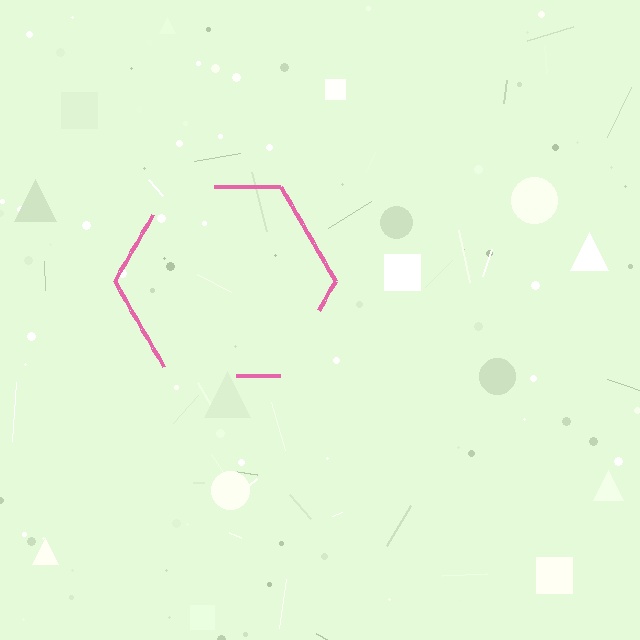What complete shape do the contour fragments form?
The contour fragments form a hexagon.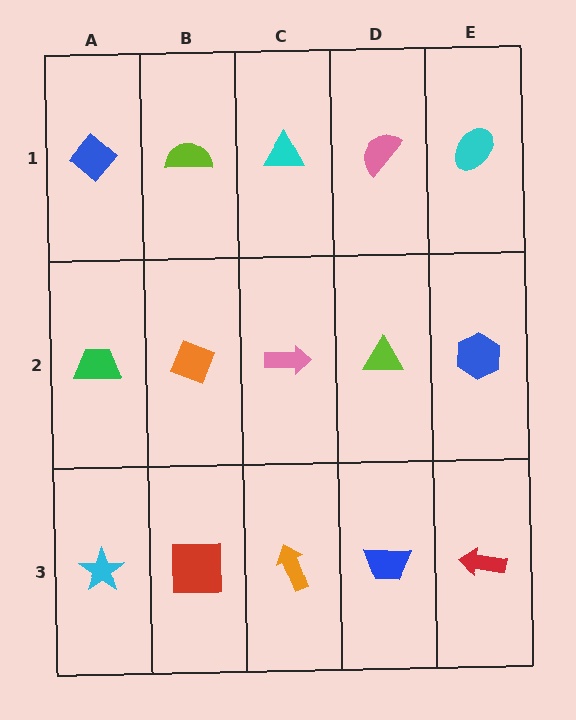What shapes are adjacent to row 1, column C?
A pink arrow (row 2, column C), a lime semicircle (row 1, column B), a pink semicircle (row 1, column D).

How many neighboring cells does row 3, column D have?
3.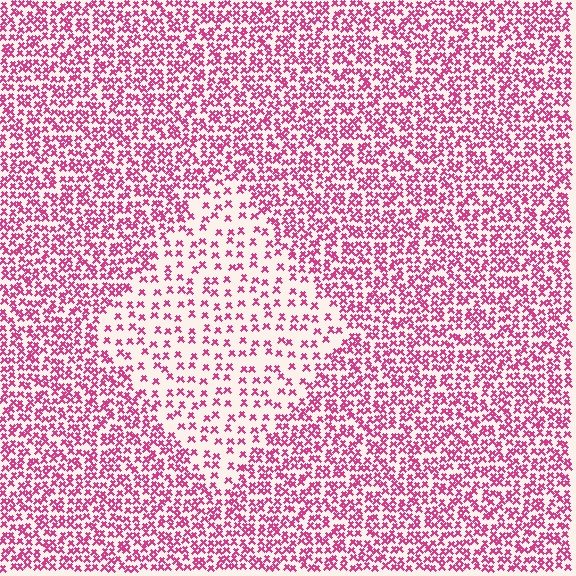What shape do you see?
I see a diamond.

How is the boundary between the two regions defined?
The boundary is defined by a change in element density (approximately 2.2x ratio). All elements are the same color, size, and shape.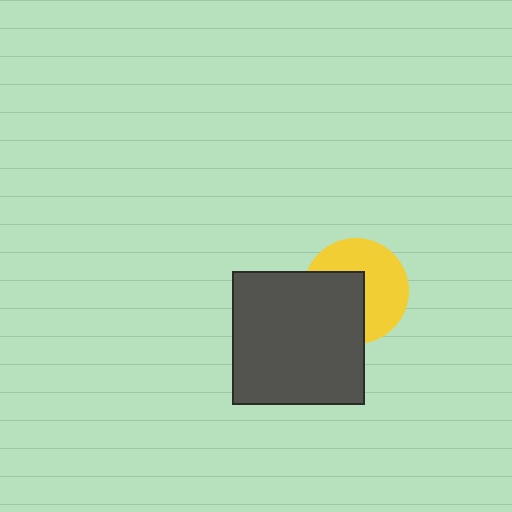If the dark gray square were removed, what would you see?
You would see the complete yellow circle.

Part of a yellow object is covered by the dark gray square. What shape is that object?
It is a circle.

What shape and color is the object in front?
The object in front is a dark gray square.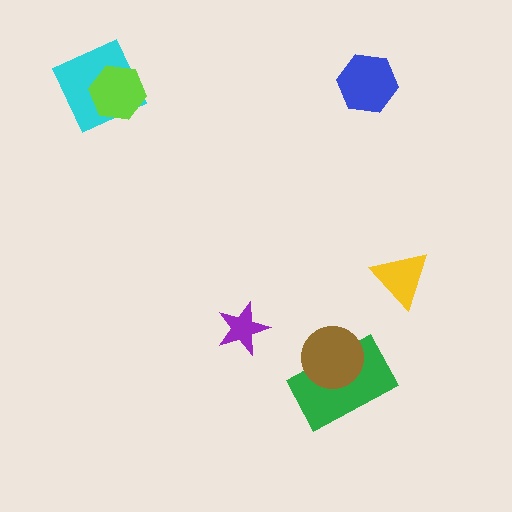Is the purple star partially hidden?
No, no other shape covers it.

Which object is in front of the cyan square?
The lime hexagon is in front of the cyan square.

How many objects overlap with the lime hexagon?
1 object overlaps with the lime hexagon.